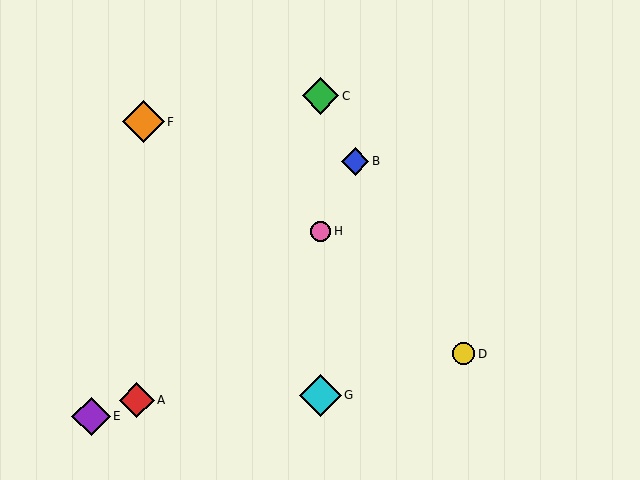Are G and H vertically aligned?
Yes, both are at x≈320.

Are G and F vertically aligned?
No, G is at x≈320 and F is at x≈143.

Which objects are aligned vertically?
Objects C, G, H are aligned vertically.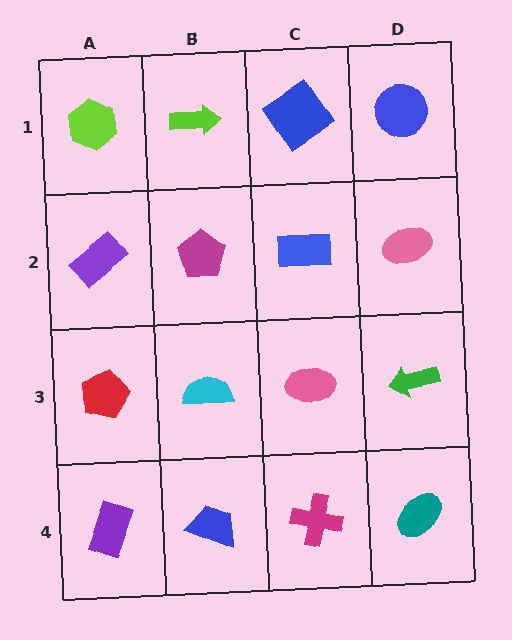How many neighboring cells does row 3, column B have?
4.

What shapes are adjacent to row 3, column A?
A purple rectangle (row 2, column A), a purple rectangle (row 4, column A), a cyan semicircle (row 3, column B).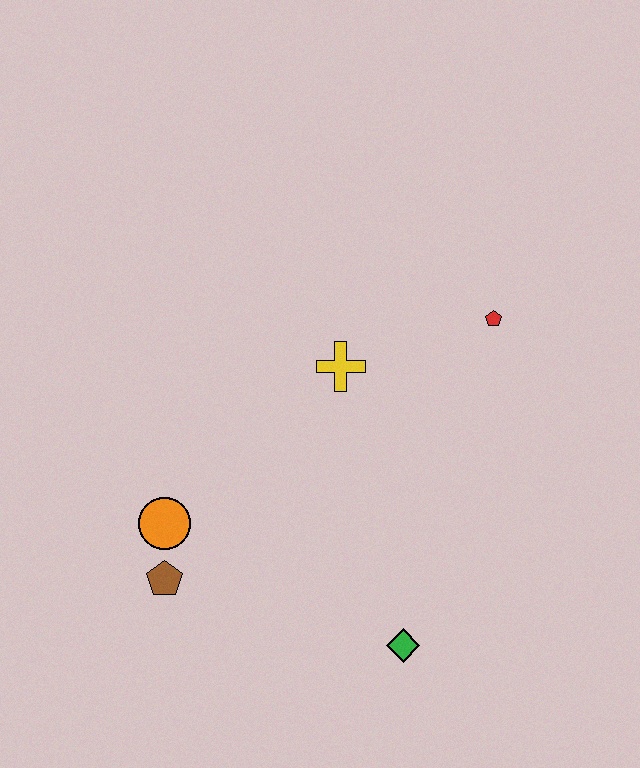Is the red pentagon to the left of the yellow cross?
No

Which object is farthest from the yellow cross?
The green diamond is farthest from the yellow cross.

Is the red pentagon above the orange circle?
Yes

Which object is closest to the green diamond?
The brown pentagon is closest to the green diamond.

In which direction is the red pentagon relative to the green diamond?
The red pentagon is above the green diamond.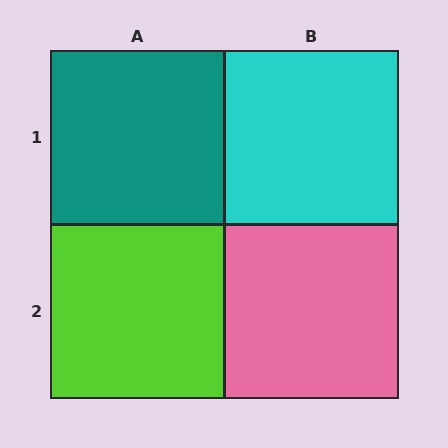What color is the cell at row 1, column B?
Cyan.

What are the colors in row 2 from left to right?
Lime, pink.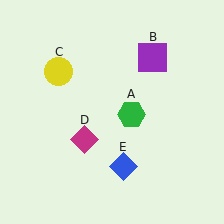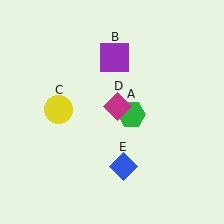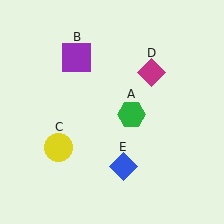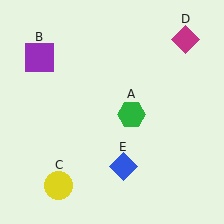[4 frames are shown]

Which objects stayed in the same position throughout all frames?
Green hexagon (object A) and blue diamond (object E) remained stationary.